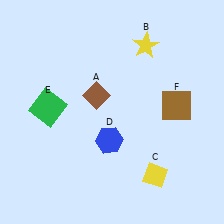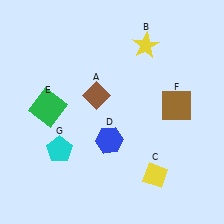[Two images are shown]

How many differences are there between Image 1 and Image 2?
There is 1 difference between the two images.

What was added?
A cyan pentagon (G) was added in Image 2.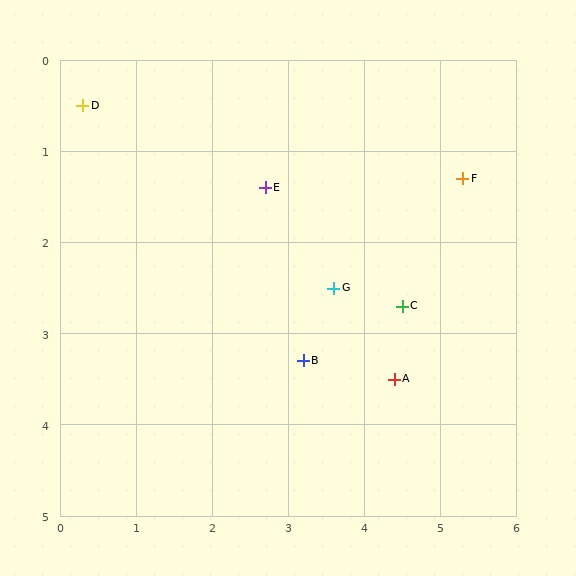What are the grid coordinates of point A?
Point A is at approximately (4.4, 3.5).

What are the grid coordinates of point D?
Point D is at approximately (0.3, 0.5).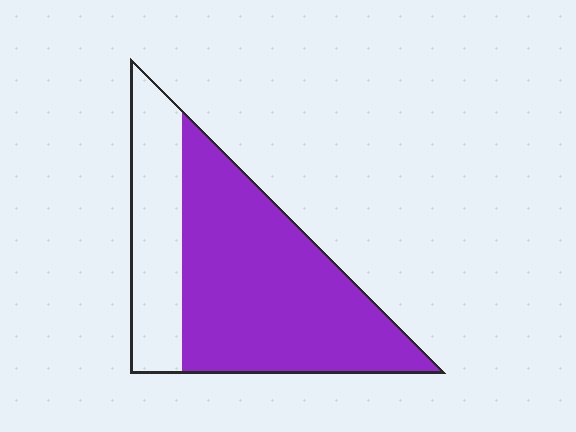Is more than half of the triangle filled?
Yes.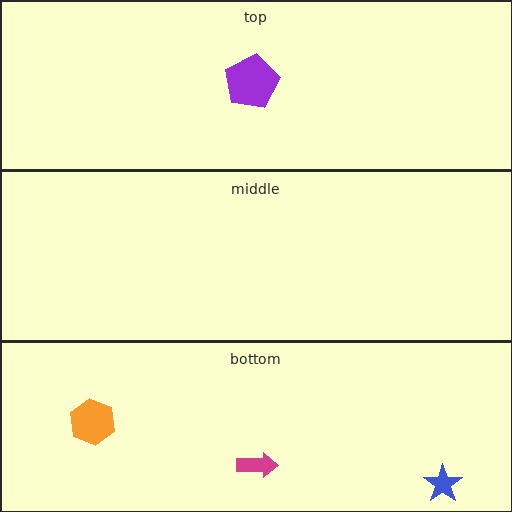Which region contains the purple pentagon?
The top region.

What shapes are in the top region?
The purple pentagon.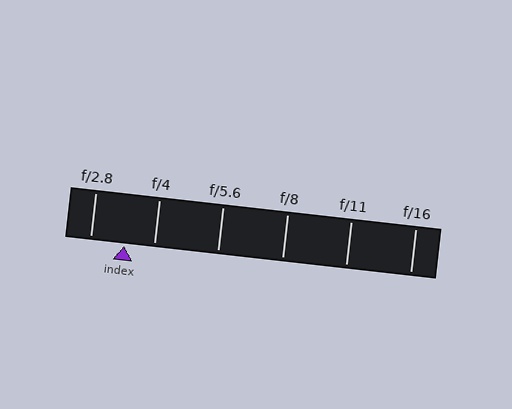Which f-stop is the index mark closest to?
The index mark is closest to f/4.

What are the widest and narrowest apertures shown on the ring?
The widest aperture shown is f/2.8 and the narrowest is f/16.